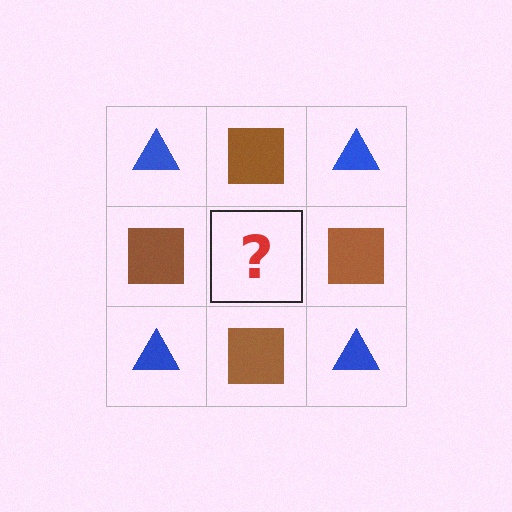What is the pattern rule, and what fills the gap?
The rule is that it alternates blue triangle and brown square in a checkerboard pattern. The gap should be filled with a blue triangle.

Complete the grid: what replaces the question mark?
The question mark should be replaced with a blue triangle.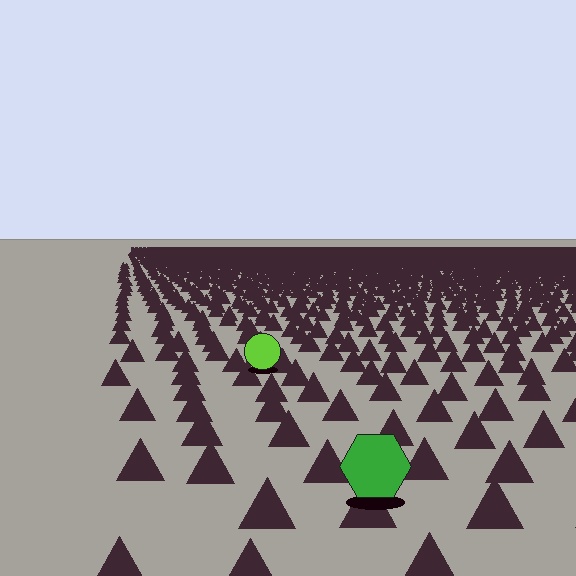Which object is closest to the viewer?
The green hexagon is closest. The texture marks near it are larger and more spread out.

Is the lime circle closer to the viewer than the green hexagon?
No. The green hexagon is closer — you can tell from the texture gradient: the ground texture is coarser near it.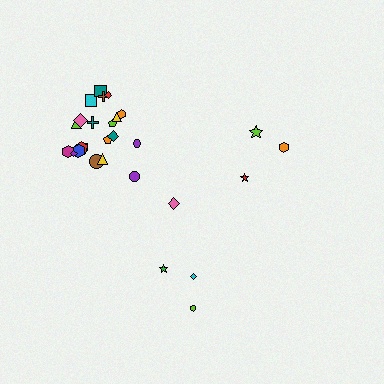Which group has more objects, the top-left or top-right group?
The top-left group.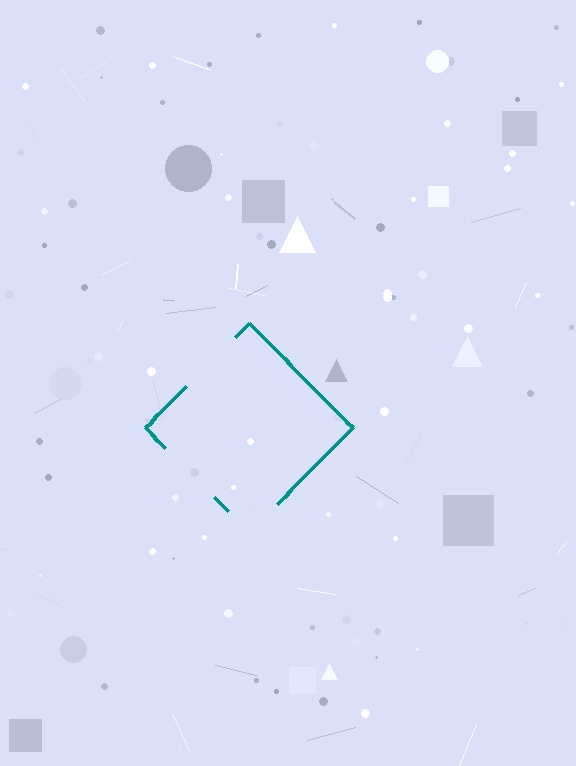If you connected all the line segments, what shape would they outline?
They would outline a diamond.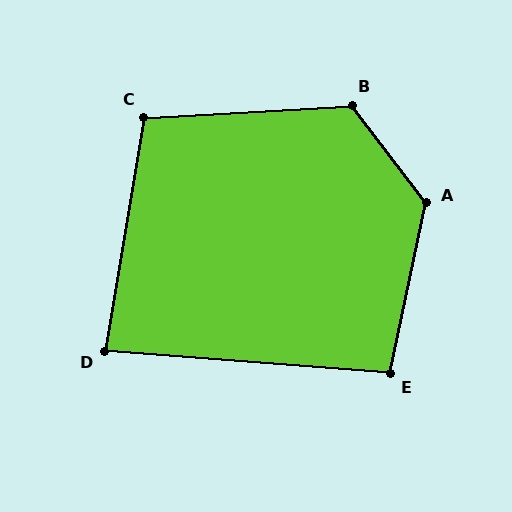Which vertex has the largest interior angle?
A, at approximately 131 degrees.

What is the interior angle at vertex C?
Approximately 103 degrees (obtuse).